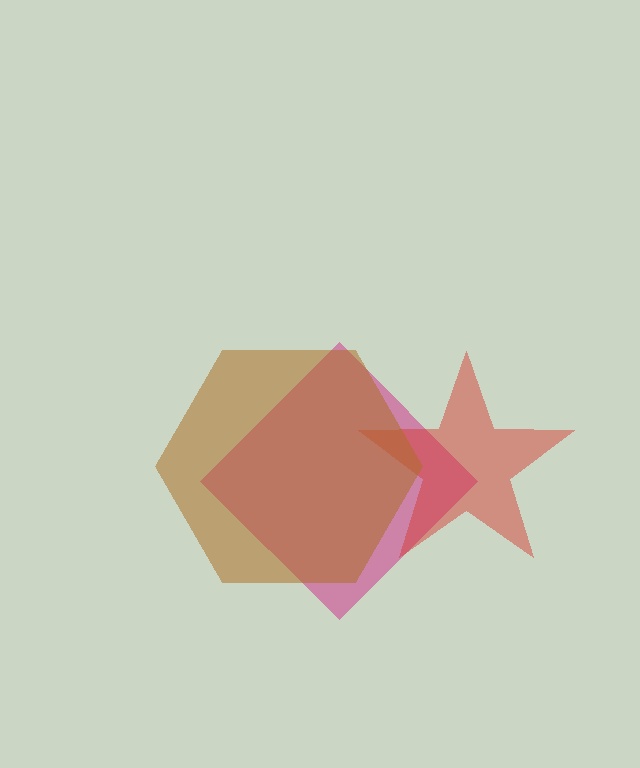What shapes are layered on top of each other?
The layered shapes are: a magenta diamond, a red star, a brown hexagon.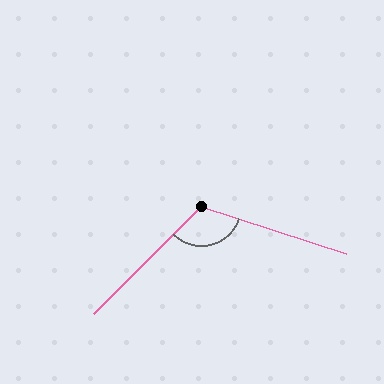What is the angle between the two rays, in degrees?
Approximately 117 degrees.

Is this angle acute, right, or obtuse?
It is obtuse.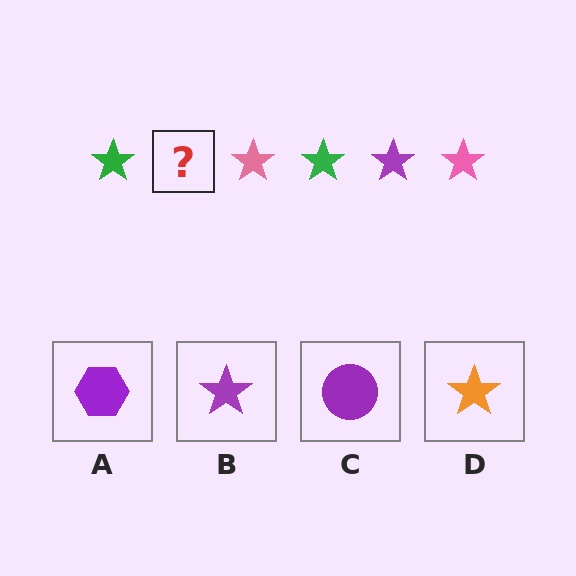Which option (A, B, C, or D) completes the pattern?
B.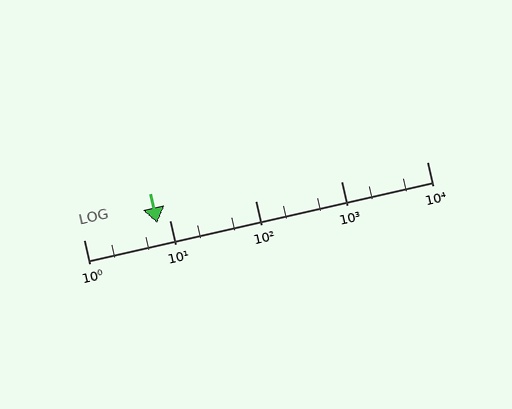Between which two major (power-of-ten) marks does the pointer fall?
The pointer is between 1 and 10.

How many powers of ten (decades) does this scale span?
The scale spans 4 decades, from 1 to 10000.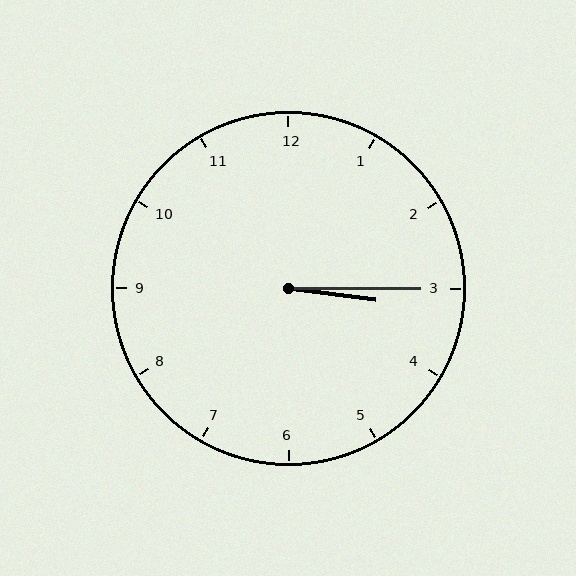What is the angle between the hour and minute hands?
Approximately 8 degrees.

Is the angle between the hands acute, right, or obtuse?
It is acute.